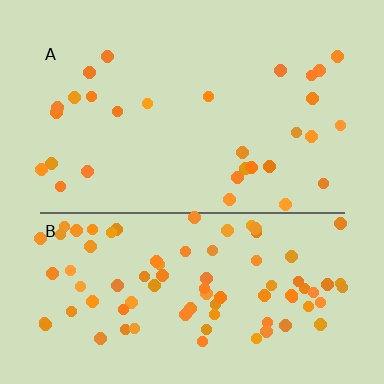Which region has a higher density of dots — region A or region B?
B (the bottom).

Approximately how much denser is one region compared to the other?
Approximately 2.9× — region B over region A.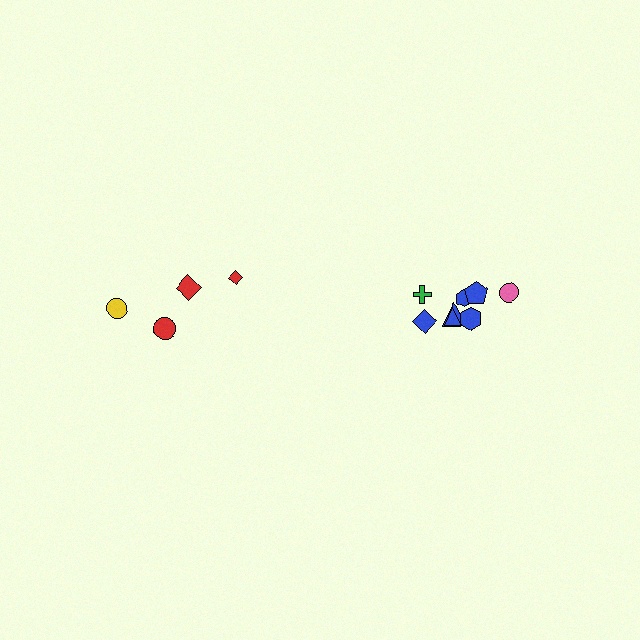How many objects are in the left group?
There are 4 objects.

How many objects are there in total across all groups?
There are 12 objects.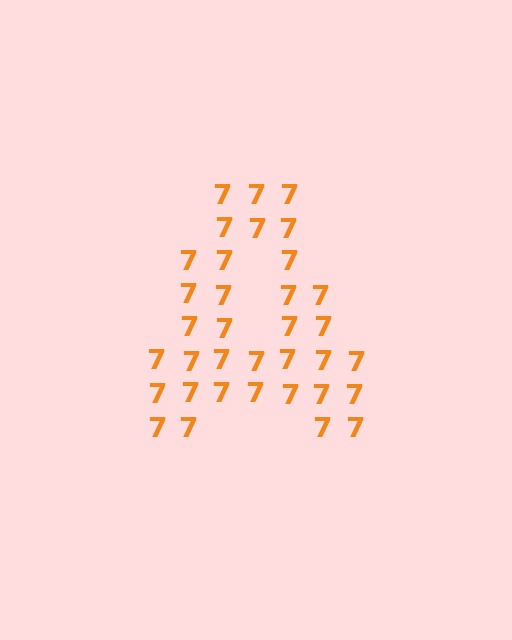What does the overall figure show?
The overall figure shows the letter A.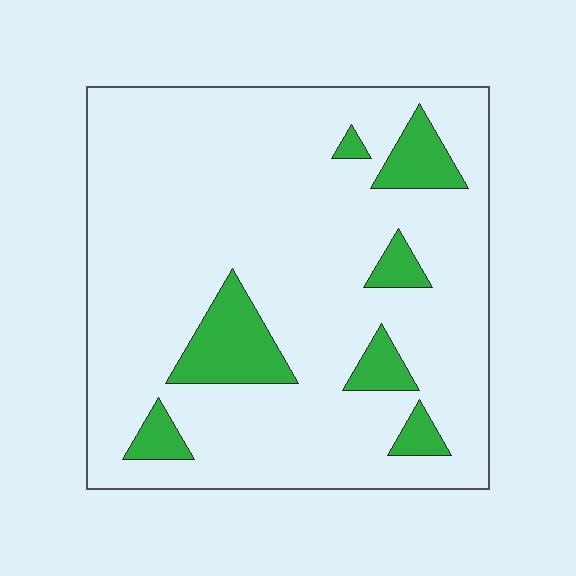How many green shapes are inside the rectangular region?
7.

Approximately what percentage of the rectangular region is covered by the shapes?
Approximately 15%.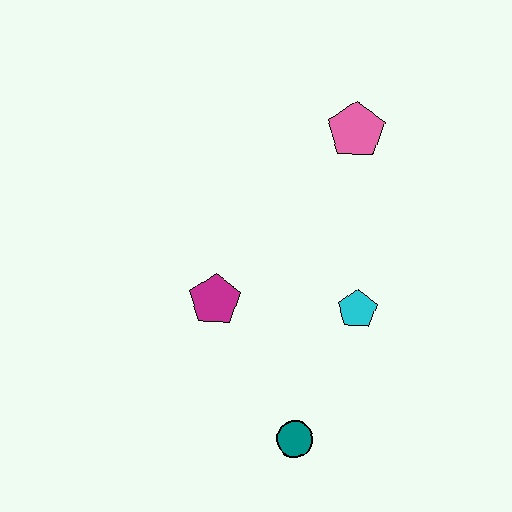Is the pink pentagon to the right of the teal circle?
Yes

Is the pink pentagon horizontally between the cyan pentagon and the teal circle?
Yes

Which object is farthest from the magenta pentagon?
The pink pentagon is farthest from the magenta pentagon.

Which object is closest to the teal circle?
The cyan pentagon is closest to the teal circle.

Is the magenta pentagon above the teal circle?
Yes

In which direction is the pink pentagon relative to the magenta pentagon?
The pink pentagon is above the magenta pentagon.